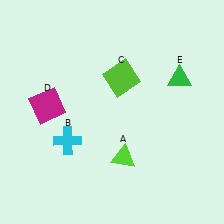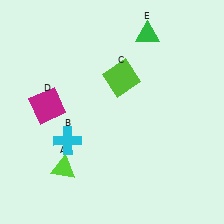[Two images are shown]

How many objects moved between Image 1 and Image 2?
2 objects moved between the two images.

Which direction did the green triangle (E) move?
The green triangle (E) moved up.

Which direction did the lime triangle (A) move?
The lime triangle (A) moved left.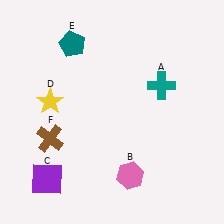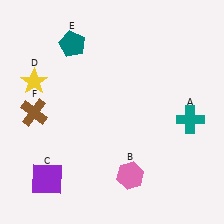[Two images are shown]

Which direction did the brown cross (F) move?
The brown cross (F) moved up.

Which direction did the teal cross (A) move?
The teal cross (A) moved down.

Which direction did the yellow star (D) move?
The yellow star (D) moved up.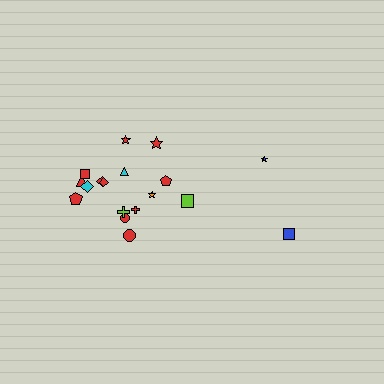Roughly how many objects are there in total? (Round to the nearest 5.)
Roughly 20 objects in total.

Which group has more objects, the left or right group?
The left group.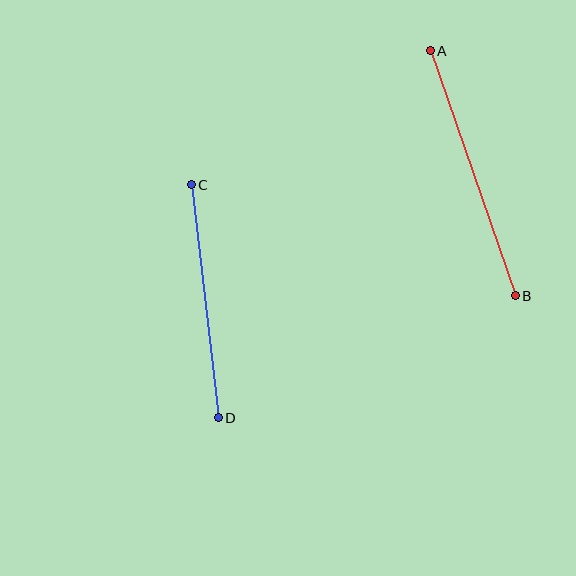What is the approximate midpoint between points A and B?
The midpoint is at approximately (473, 173) pixels.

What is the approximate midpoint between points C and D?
The midpoint is at approximately (205, 301) pixels.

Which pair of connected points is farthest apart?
Points A and B are farthest apart.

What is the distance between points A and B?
The distance is approximately 259 pixels.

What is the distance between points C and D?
The distance is approximately 234 pixels.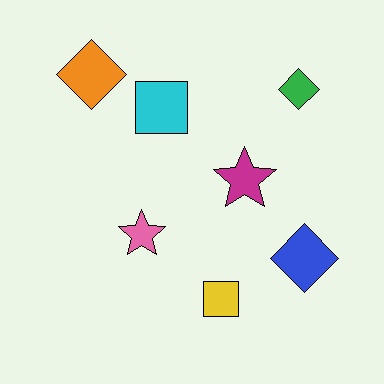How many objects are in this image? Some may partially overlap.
There are 7 objects.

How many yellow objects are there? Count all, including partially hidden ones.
There is 1 yellow object.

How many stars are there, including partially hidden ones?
There are 2 stars.